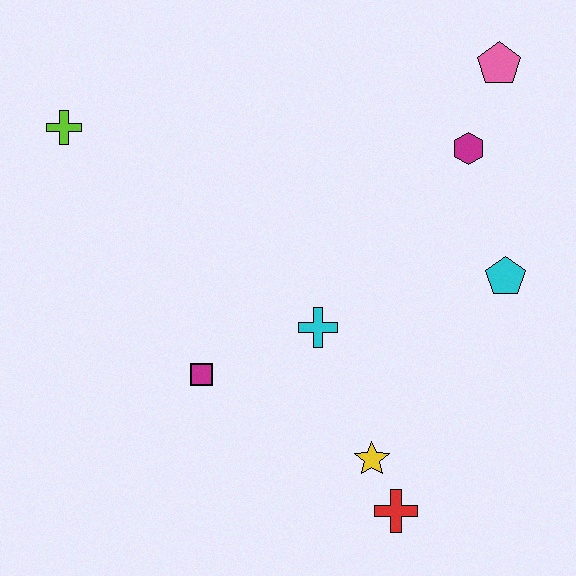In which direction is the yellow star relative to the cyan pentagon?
The yellow star is below the cyan pentagon.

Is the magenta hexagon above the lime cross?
No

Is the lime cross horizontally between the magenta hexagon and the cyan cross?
No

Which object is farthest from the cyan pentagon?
The lime cross is farthest from the cyan pentagon.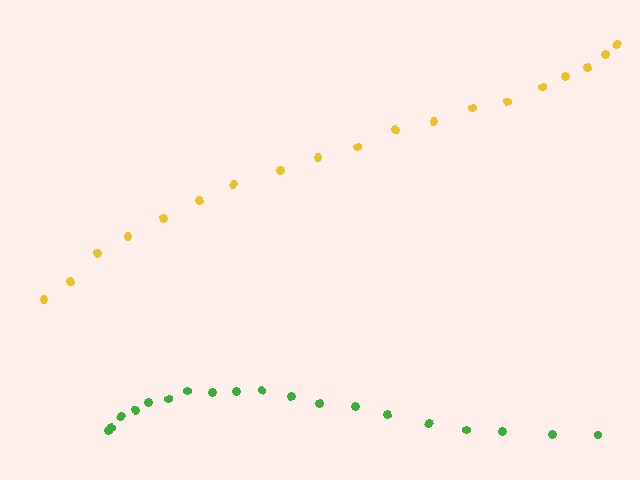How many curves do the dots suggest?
There are 2 distinct paths.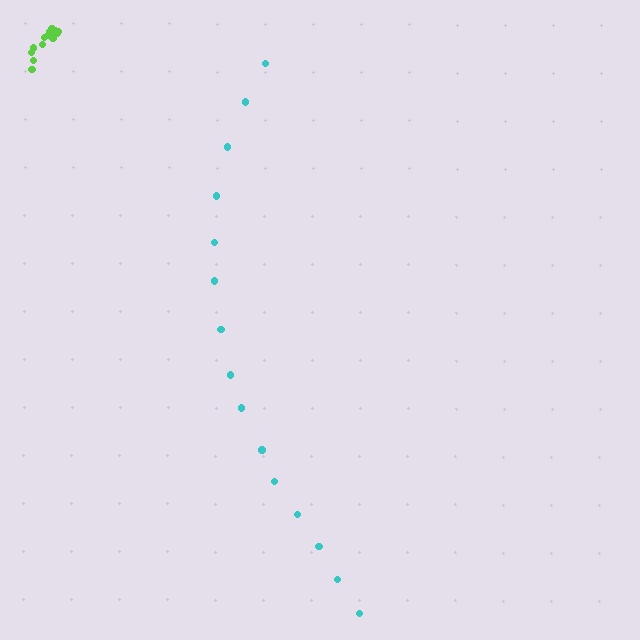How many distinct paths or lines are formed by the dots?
There are 2 distinct paths.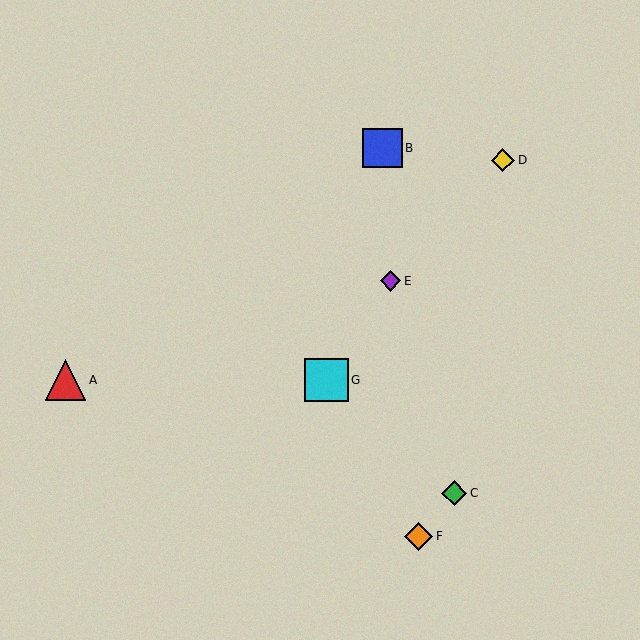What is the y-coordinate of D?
Object D is at y≈160.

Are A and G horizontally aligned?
Yes, both are at y≈380.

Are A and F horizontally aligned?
No, A is at y≈380 and F is at y≈536.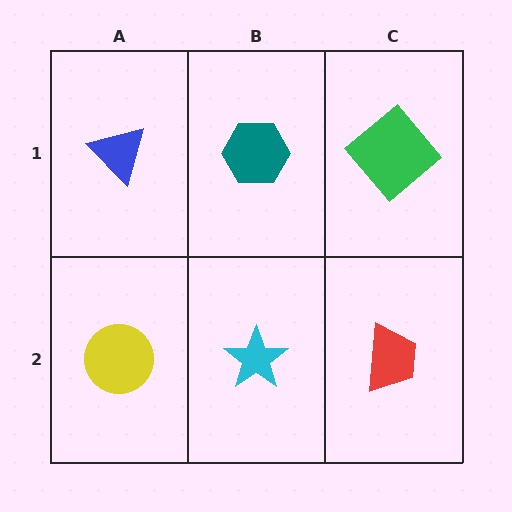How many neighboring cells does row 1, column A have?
2.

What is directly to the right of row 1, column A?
A teal hexagon.